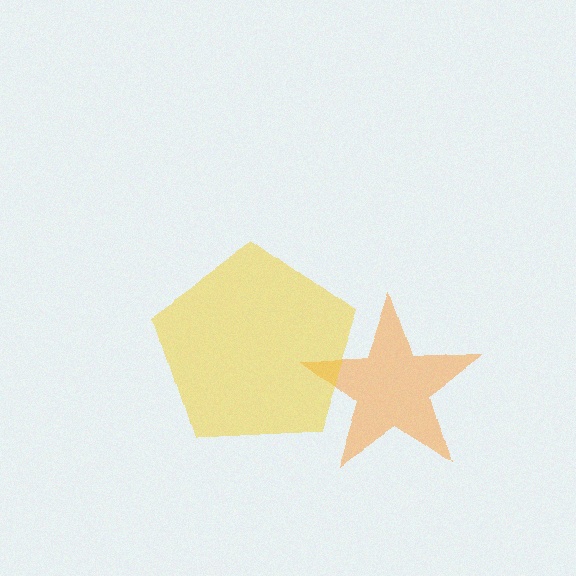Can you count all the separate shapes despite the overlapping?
Yes, there are 2 separate shapes.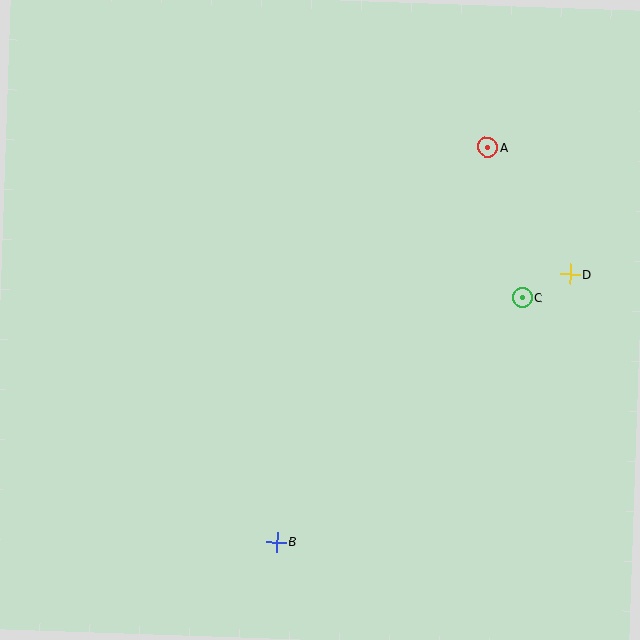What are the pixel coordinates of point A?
Point A is at (488, 148).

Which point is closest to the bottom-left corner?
Point B is closest to the bottom-left corner.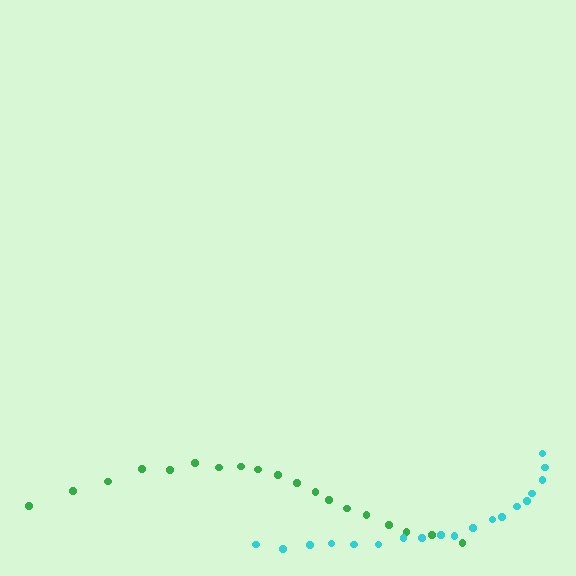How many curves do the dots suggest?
There are 2 distinct paths.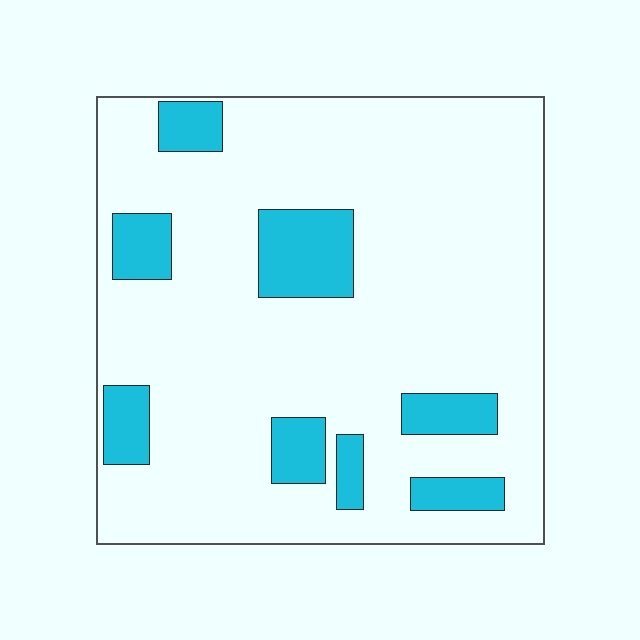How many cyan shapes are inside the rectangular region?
8.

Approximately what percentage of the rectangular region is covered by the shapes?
Approximately 15%.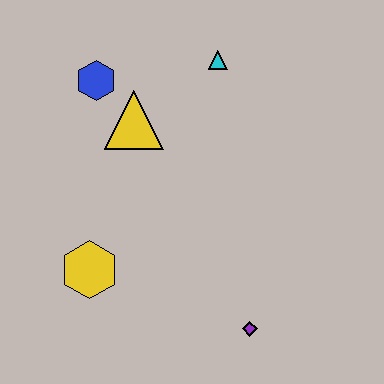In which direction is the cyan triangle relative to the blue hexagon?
The cyan triangle is to the right of the blue hexagon.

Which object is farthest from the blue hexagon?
The purple diamond is farthest from the blue hexagon.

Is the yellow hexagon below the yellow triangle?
Yes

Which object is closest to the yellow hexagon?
The yellow triangle is closest to the yellow hexagon.